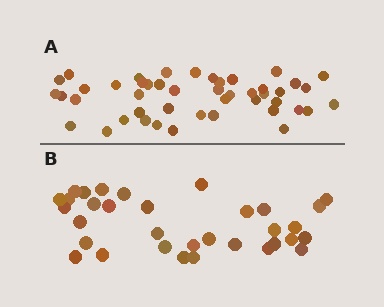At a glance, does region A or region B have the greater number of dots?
Region A (the top region) has more dots.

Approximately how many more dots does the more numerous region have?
Region A has approximately 15 more dots than region B.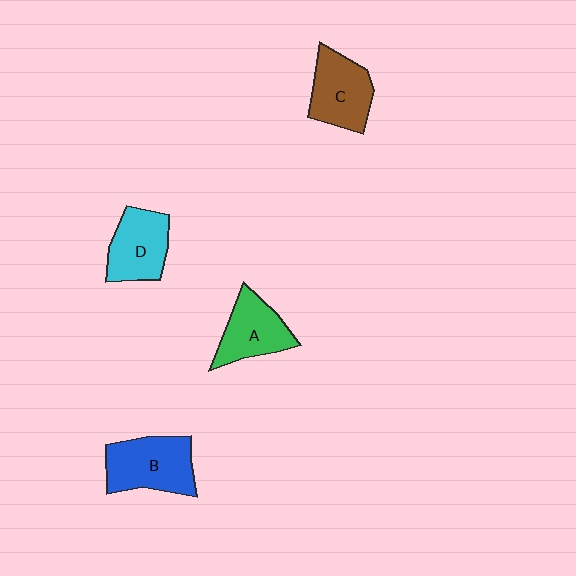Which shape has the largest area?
Shape B (blue).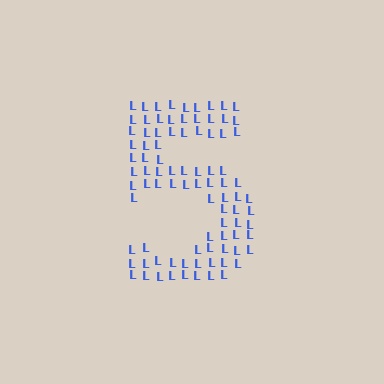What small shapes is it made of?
It is made of small letter L's.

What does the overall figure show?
The overall figure shows the digit 5.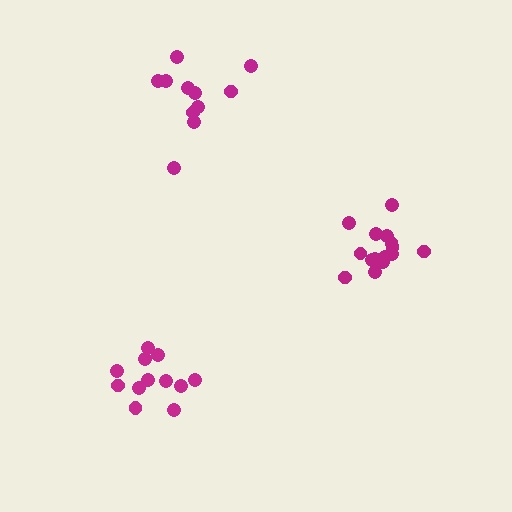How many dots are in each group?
Group 1: 13 dots, Group 2: 11 dots, Group 3: 15 dots (39 total).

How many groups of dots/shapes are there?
There are 3 groups.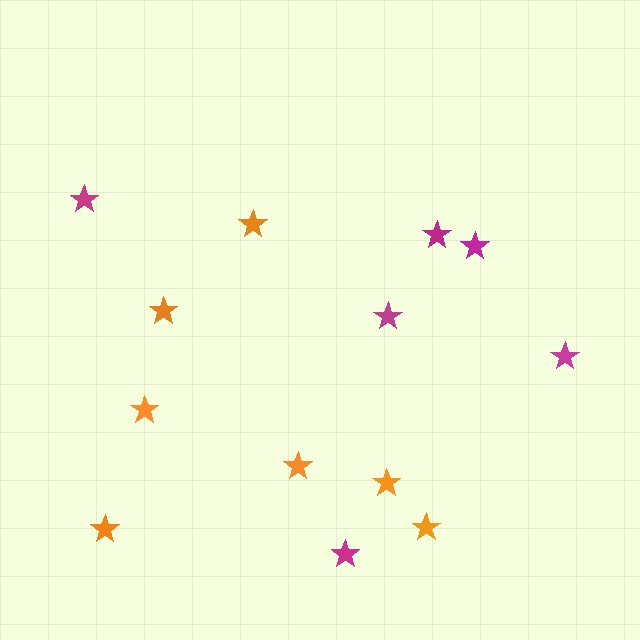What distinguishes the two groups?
There are 2 groups: one group of magenta stars (6) and one group of orange stars (7).